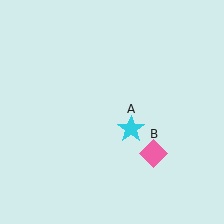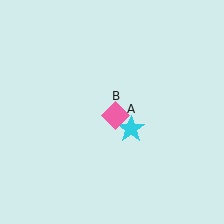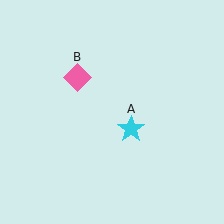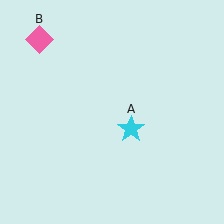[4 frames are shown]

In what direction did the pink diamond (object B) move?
The pink diamond (object B) moved up and to the left.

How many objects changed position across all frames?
1 object changed position: pink diamond (object B).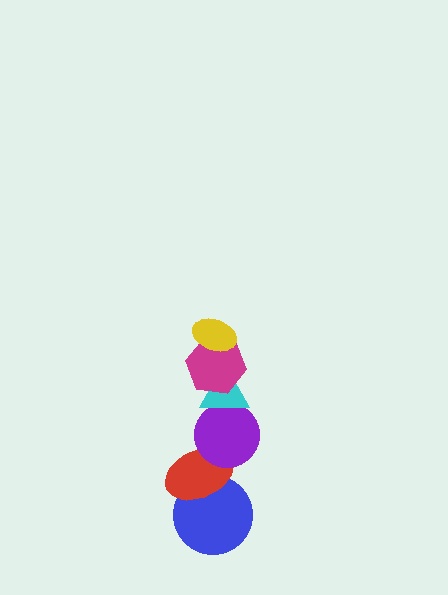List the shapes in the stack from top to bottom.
From top to bottom: the yellow ellipse, the magenta hexagon, the cyan triangle, the purple circle, the red ellipse, the blue circle.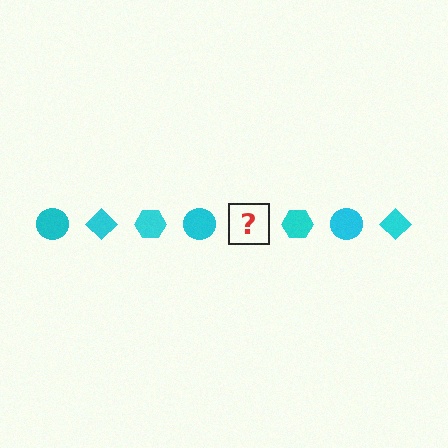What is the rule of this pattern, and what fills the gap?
The rule is that the pattern cycles through circle, diamond, hexagon shapes in cyan. The gap should be filled with a cyan diamond.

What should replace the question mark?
The question mark should be replaced with a cyan diamond.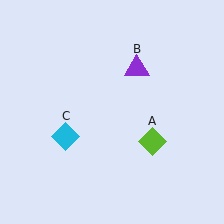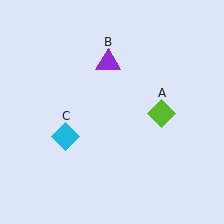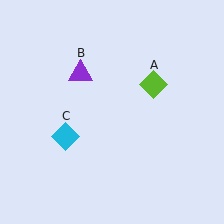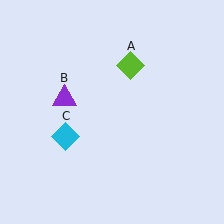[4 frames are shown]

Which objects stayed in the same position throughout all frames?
Cyan diamond (object C) remained stationary.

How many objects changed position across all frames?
2 objects changed position: lime diamond (object A), purple triangle (object B).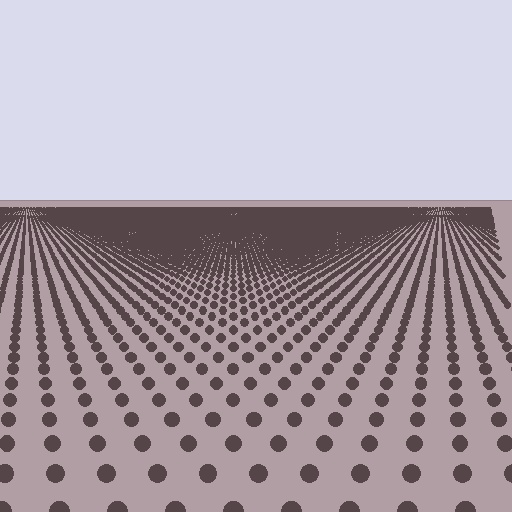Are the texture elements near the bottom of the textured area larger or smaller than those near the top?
Larger. Near the bottom, elements are closer to the viewer and appear at a bigger on-screen size.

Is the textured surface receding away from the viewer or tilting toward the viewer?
The surface is receding away from the viewer. Texture elements get smaller and denser toward the top.